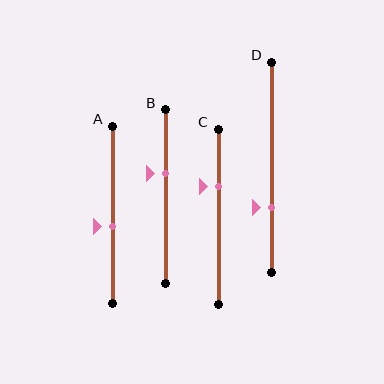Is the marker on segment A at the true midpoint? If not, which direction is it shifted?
No, the marker on segment A is shifted downward by about 6% of the segment length.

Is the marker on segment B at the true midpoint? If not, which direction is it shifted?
No, the marker on segment B is shifted upward by about 13% of the segment length.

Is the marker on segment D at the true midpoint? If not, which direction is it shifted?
No, the marker on segment D is shifted downward by about 19% of the segment length.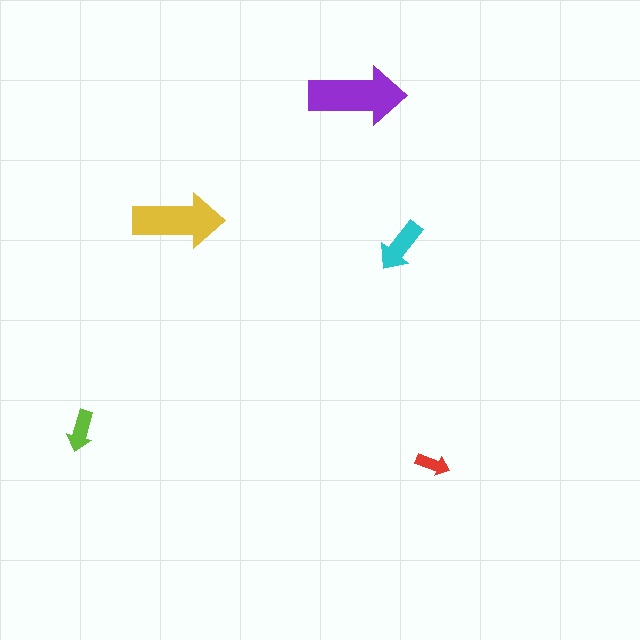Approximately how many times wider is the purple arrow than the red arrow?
About 3 times wider.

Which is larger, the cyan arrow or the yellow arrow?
The yellow one.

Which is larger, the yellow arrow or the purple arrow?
The purple one.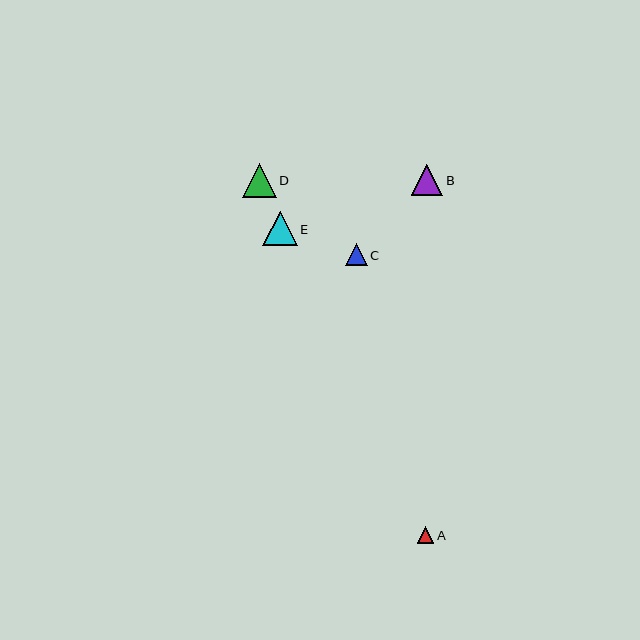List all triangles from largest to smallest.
From largest to smallest: E, D, B, C, A.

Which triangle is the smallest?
Triangle A is the smallest with a size of approximately 16 pixels.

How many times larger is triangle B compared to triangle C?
Triangle B is approximately 1.4 times the size of triangle C.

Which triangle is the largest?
Triangle E is the largest with a size of approximately 35 pixels.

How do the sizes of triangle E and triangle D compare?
Triangle E and triangle D are approximately the same size.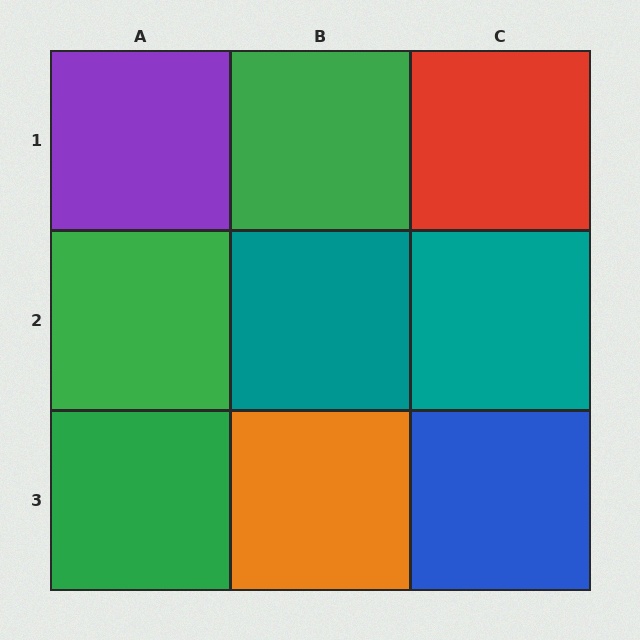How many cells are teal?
2 cells are teal.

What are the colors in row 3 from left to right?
Green, orange, blue.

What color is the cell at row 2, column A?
Green.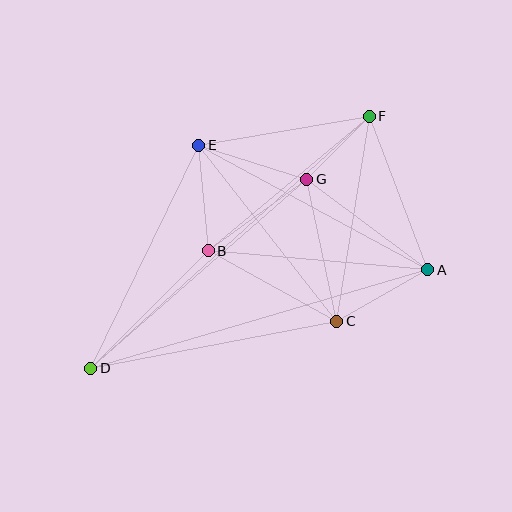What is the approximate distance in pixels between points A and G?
The distance between A and G is approximately 151 pixels.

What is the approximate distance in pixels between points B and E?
The distance between B and E is approximately 106 pixels.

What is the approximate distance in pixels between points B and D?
The distance between B and D is approximately 166 pixels.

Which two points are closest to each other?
Points F and G are closest to each other.